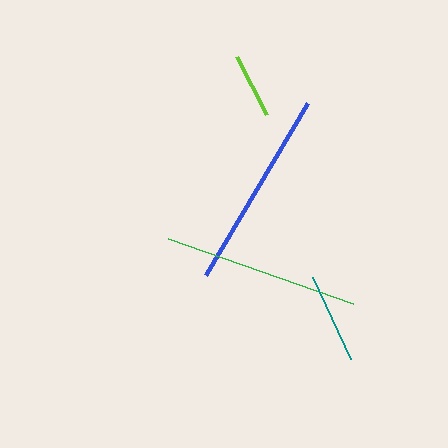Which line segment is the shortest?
The lime line is the shortest at approximately 65 pixels.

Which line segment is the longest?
The blue line is the longest at approximately 200 pixels.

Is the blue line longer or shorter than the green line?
The blue line is longer than the green line.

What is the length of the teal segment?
The teal segment is approximately 91 pixels long.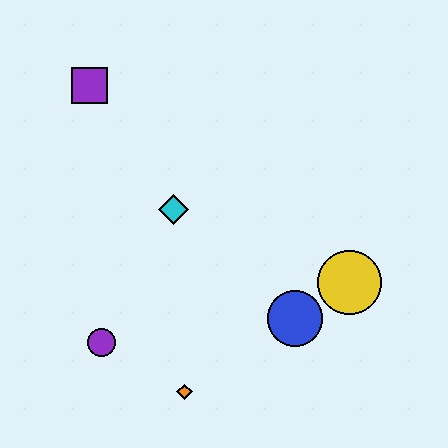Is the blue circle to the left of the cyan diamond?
No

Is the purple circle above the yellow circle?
No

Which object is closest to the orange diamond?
The purple circle is closest to the orange diamond.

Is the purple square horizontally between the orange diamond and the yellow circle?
No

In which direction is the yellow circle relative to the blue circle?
The yellow circle is to the right of the blue circle.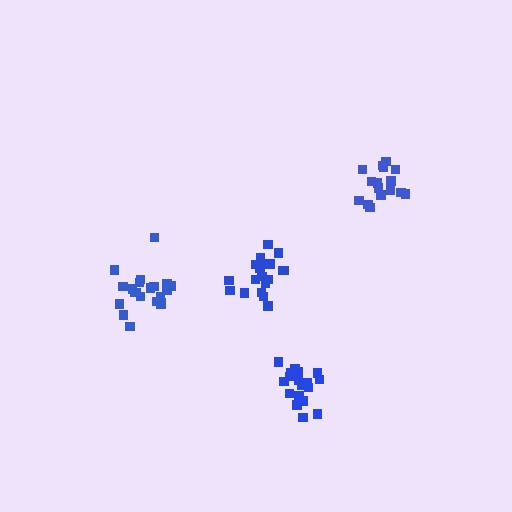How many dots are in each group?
Group 1: 21 dots, Group 2: 16 dots, Group 3: 18 dots, Group 4: 18 dots (73 total).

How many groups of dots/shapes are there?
There are 4 groups.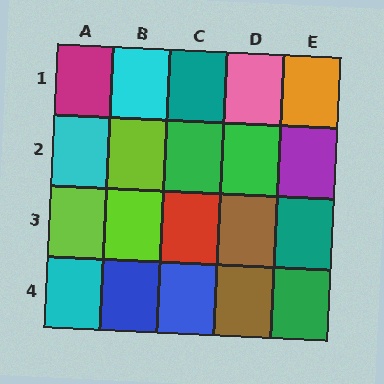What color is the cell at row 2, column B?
Lime.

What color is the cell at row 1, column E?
Orange.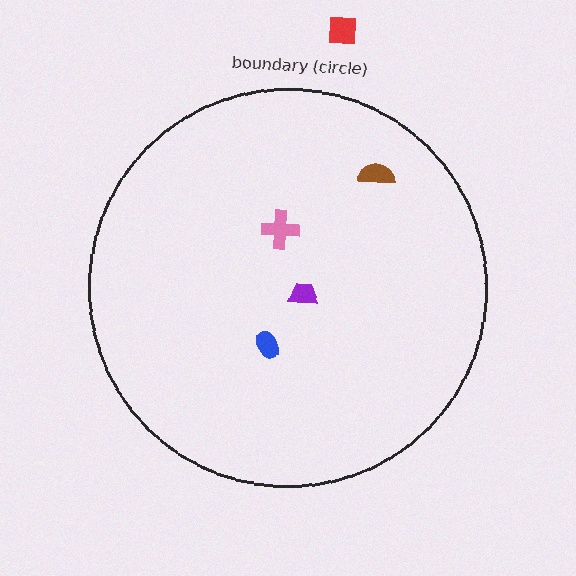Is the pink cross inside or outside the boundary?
Inside.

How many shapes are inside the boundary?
4 inside, 1 outside.